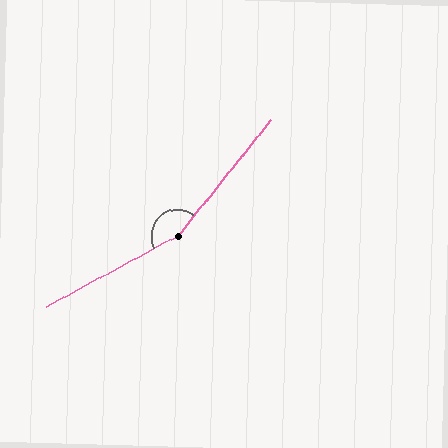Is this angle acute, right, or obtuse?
It is obtuse.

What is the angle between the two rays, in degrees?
Approximately 157 degrees.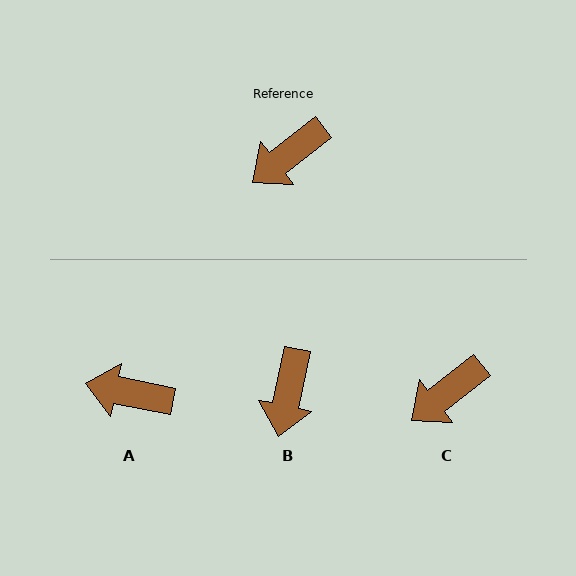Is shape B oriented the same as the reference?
No, it is off by about 40 degrees.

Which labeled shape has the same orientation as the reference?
C.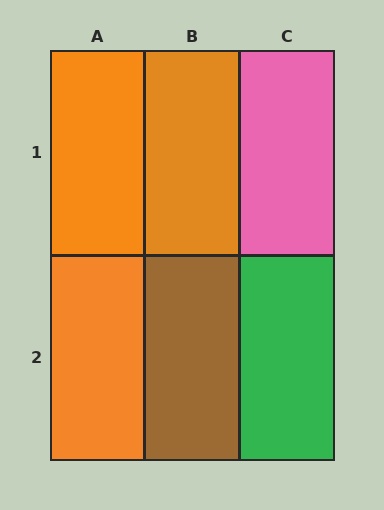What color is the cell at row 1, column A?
Orange.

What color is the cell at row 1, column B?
Orange.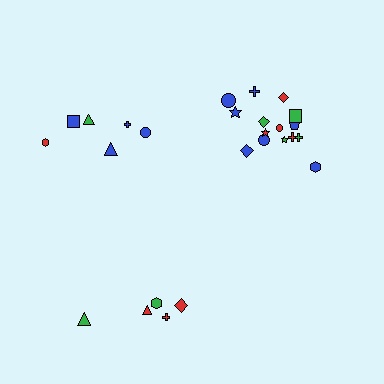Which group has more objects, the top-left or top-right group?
The top-right group.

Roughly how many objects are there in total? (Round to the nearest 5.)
Roughly 25 objects in total.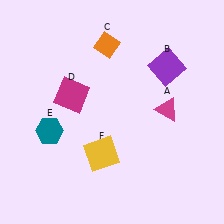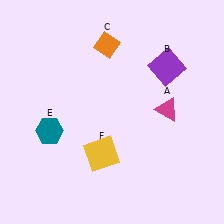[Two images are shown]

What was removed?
The magenta square (D) was removed in Image 2.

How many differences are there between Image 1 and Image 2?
There is 1 difference between the two images.